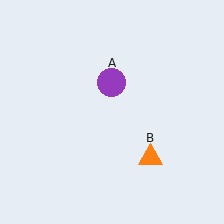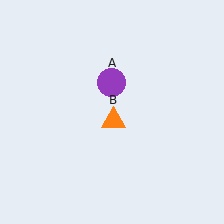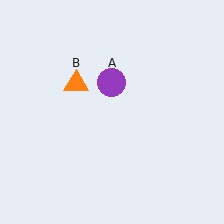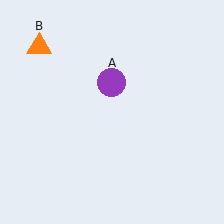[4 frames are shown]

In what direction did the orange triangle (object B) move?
The orange triangle (object B) moved up and to the left.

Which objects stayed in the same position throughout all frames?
Purple circle (object A) remained stationary.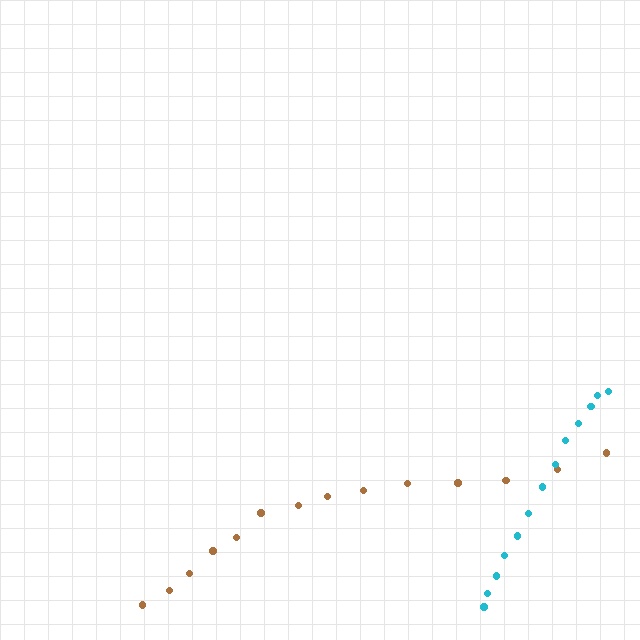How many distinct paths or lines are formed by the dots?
There are 2 distinct paths.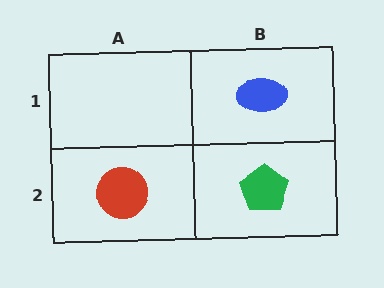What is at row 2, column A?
A red circle.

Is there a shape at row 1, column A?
No, that cell is empty.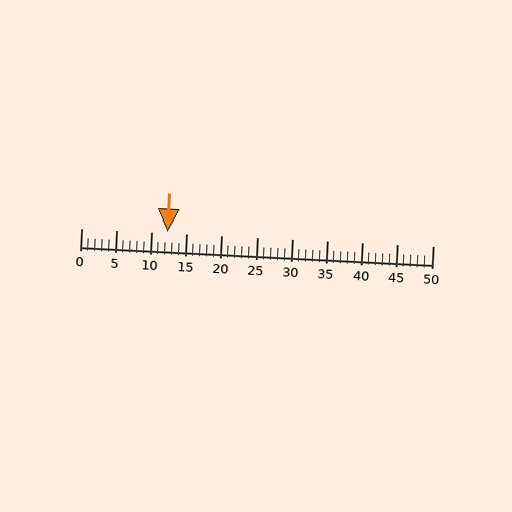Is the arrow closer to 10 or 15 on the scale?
The arrow is closer to 10.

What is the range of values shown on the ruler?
The ruler shows values from 0 to 50.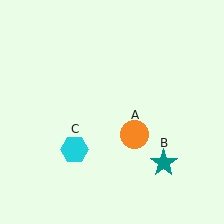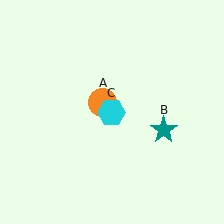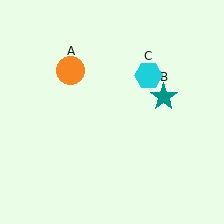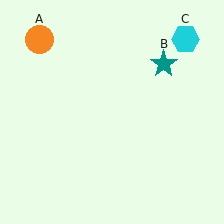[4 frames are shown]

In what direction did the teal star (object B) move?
The teal star (object B) moved up.